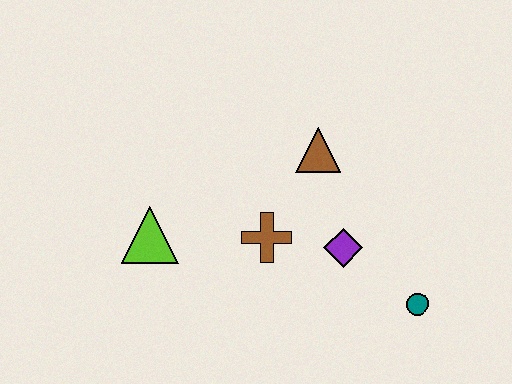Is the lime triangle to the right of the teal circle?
No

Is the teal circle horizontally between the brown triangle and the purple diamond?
No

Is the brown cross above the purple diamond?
Yes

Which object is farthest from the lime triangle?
The teal circle is farthest from the lime triangle.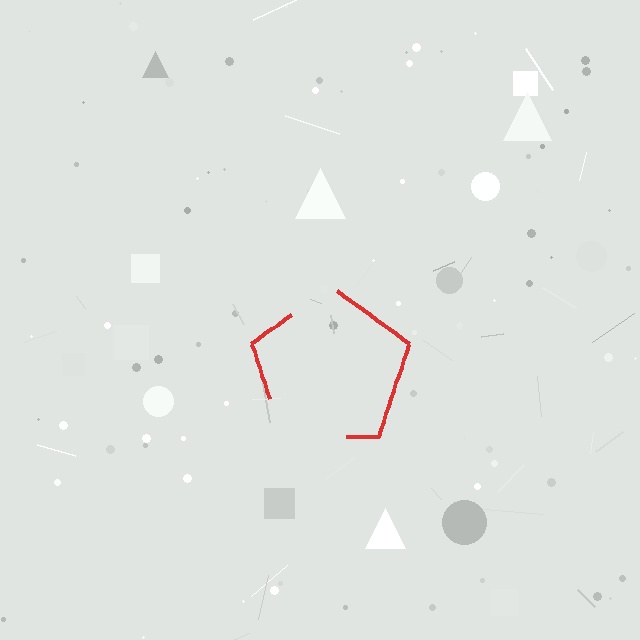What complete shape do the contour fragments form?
The contour fragments form a pentagon.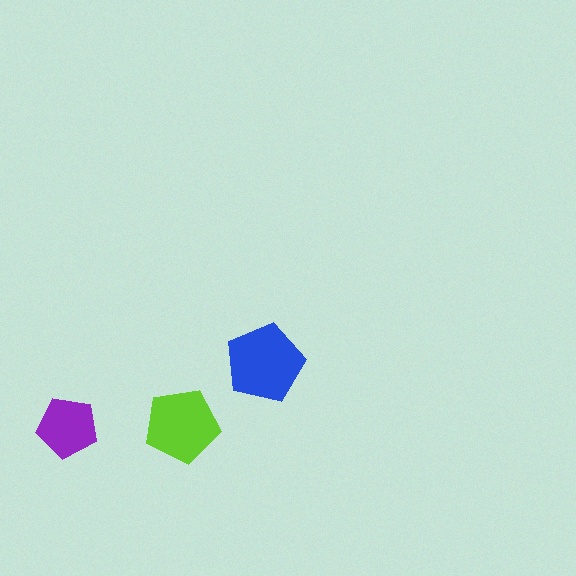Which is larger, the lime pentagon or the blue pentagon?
The blue one.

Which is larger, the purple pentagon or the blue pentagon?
The blue one.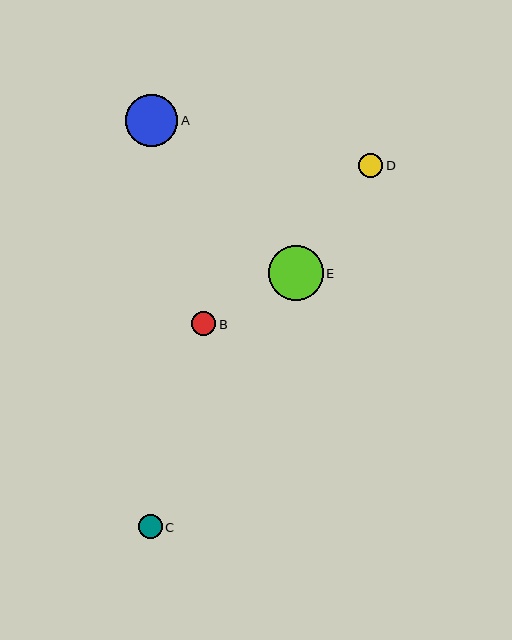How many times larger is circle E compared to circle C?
Circle E is approximately 2.3 times the size of circle C.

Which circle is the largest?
Circle E is the largest with a size of approximately 55 pixels.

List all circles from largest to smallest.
From largest to smallest: E, A, B, D, C.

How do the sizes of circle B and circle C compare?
Circle B and circle C are approximately the same size.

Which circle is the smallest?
Circle C is the smallest with a size of approximately 24 pixels.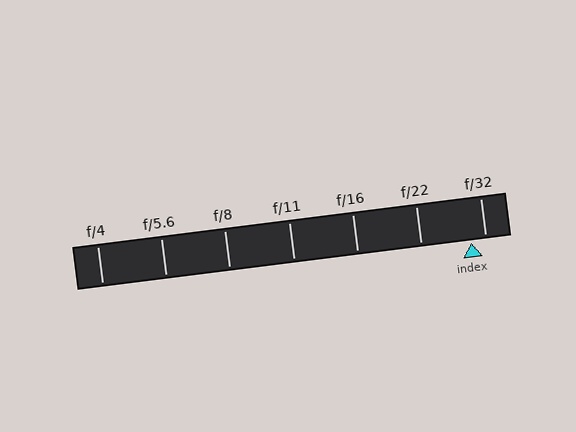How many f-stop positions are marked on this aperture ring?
There are 7 f-stop positions marked.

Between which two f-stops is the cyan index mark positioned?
The index mark is between f/22 and f/32.